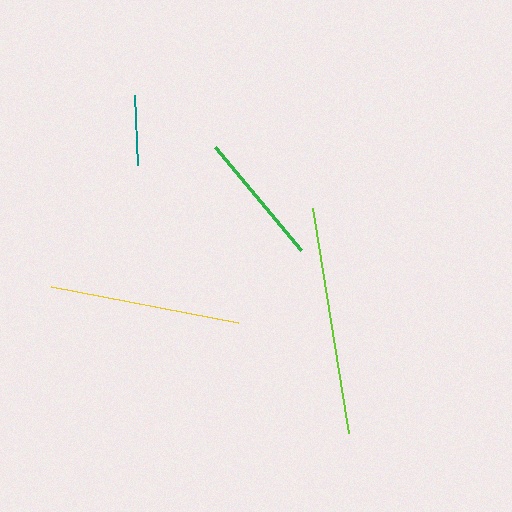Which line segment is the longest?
The lime line is the longest at approximately 228 pixels.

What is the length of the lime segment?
The lime segment is approximately 228 pixels long.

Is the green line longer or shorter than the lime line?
The lime line is longer than the green line.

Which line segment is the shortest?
The teal line is the shortest at approximately 71 pixels.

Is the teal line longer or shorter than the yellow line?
The yellow line is longer than the teal line.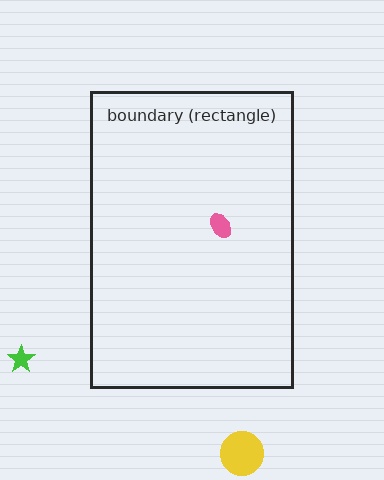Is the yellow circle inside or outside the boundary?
Outside.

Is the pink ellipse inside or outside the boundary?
Inside.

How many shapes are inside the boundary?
1 inside, 2 outside.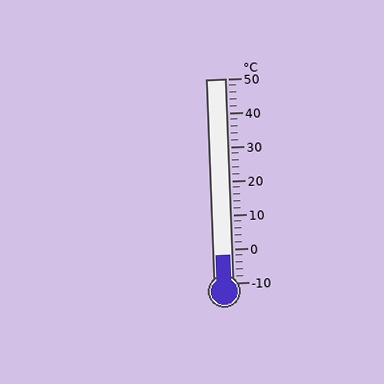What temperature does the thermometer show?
The thermometer shows approximately -2°C.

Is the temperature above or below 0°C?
The temperature is below 0°C.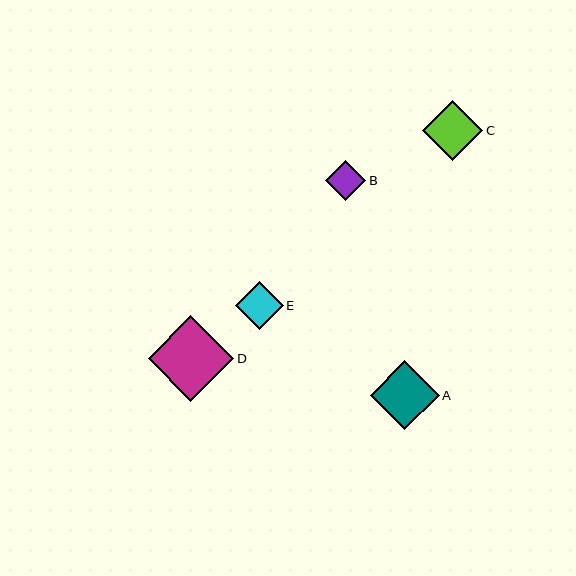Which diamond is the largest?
Diamond D is the largest with a size of approximately 85 pixels.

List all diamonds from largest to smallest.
From largest to smallest: D, A, C, E, B.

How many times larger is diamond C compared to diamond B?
Diamond C is approximately 1.5 times the size of diamond B.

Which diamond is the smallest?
Diamond B is the smallest with a size of approximately 40 pixels.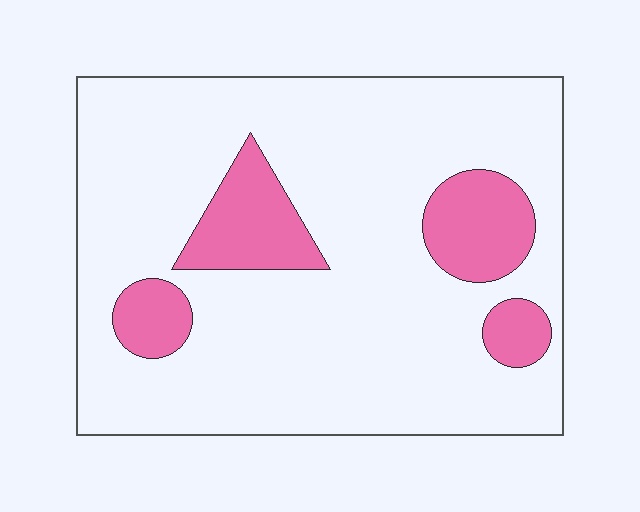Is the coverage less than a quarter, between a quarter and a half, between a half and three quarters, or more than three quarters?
Less than a quarter.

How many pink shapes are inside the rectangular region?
4.